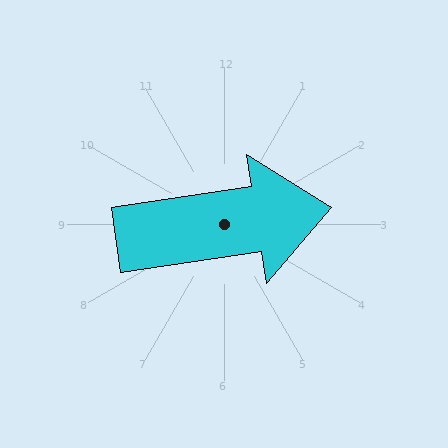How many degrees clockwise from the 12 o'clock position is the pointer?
Approximately 81 degrees.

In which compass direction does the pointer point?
East.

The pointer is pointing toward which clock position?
Roughly 3 o'clock.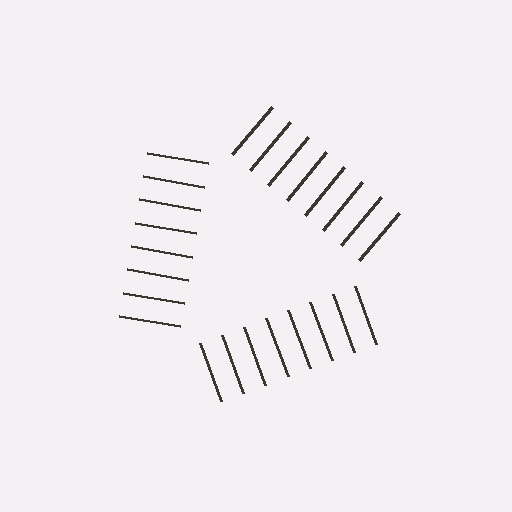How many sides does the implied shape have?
3 sides — the line-ends trace a triangle.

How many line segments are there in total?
24 — 8 along each of the 3 edges.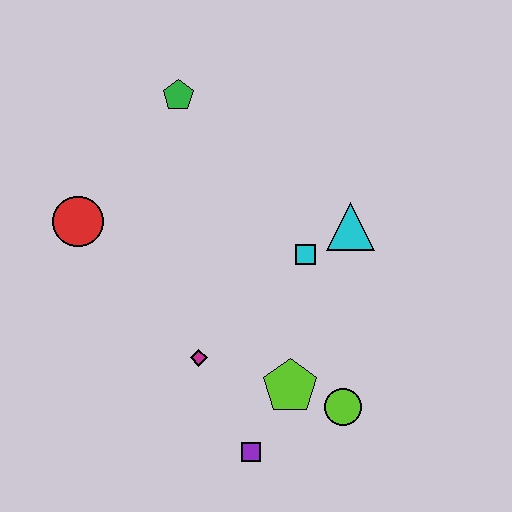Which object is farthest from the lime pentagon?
The green pentagon is farthest from the lime pentagon.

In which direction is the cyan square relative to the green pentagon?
The cyan square is below the green pentagon.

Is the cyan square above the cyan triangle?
No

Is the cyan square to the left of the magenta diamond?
No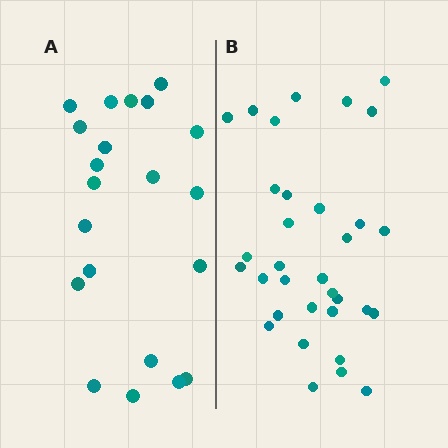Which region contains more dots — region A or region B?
Region B (the right region) has more dots.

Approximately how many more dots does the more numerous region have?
Region B has roughly 12 or so more dots than region A.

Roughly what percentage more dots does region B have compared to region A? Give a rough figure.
About 55% more.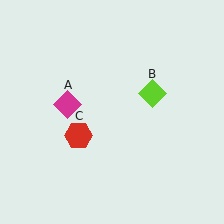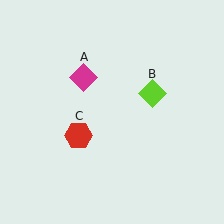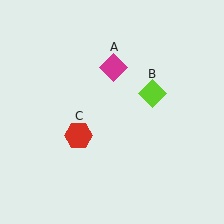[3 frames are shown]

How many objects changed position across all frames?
1 object changed position: magenta diamond (object A).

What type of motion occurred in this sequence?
The magenta diamond (object A) rotated clockwise around the center of the scene.